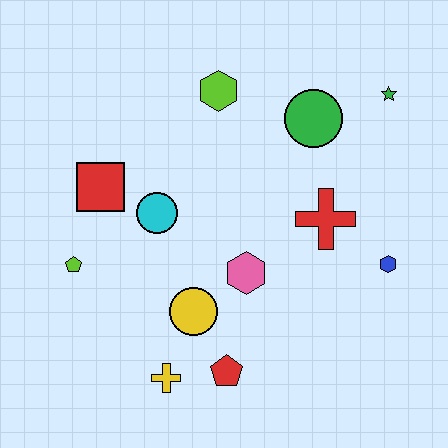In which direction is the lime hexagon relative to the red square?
The lime hexagon is to the right of the red square.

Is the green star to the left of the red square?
No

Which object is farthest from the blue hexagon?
The lime pentagon is farthest from the blue hexagon.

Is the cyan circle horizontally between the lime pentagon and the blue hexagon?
Yes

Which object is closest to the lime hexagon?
The green circle is closest to the lime hexagon.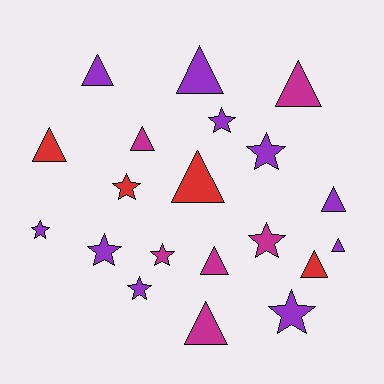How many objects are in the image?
There are 20 objects.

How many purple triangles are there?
There are 4 purple triangles.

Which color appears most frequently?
Purple, with 10 objects.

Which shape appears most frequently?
Triangle, with 11 objects.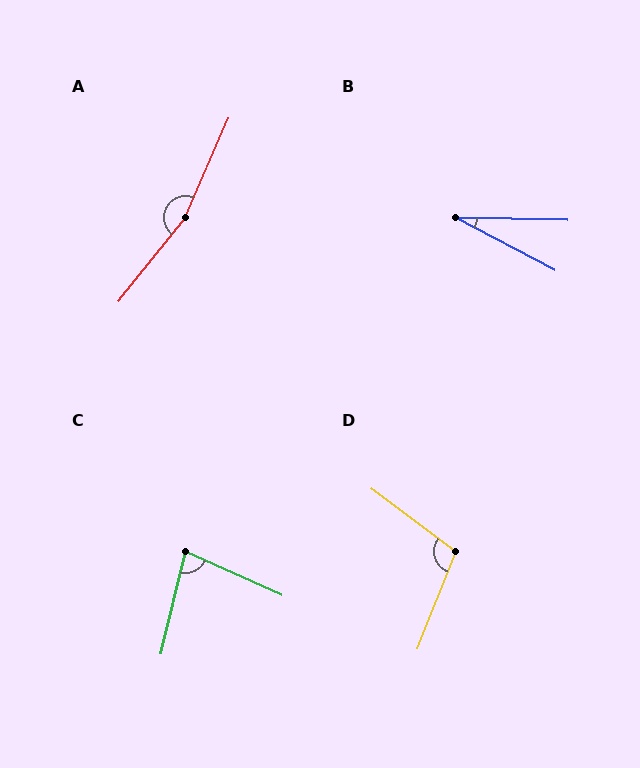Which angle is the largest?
A, at approximately 165 degrees.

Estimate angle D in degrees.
Approximately 106 degrees.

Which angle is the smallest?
B, at approximately 26 degrees.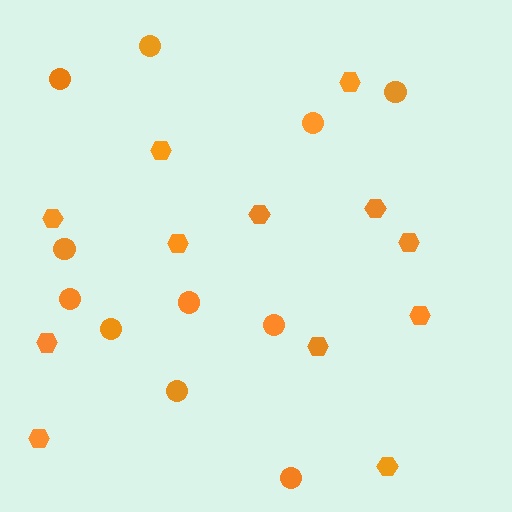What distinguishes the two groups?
There are 2 groups: one group of hexagons (12) and one group of circles (11).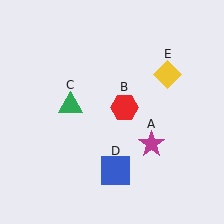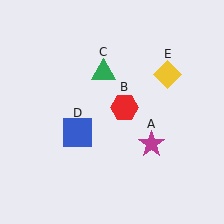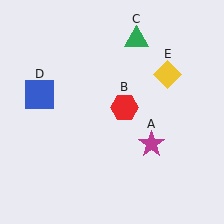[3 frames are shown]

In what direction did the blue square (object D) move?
The blue square (object D) moved up and to the left.